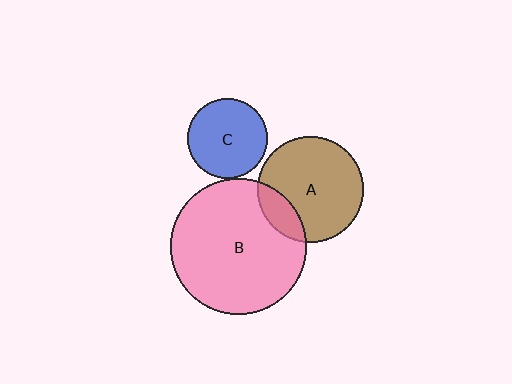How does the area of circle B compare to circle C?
Approximately 2.8 times.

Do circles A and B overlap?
Yes.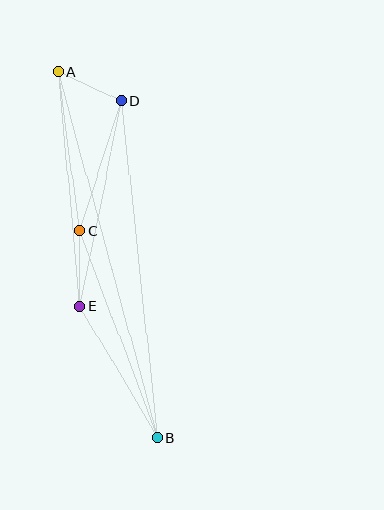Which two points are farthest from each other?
Points A and B are farthest from each other.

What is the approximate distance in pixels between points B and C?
The distance between B and C is approximately 221 pixels.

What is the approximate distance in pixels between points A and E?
The distance between A and E is approximately 235 pixels.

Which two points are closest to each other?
Points A and D are closest to each other.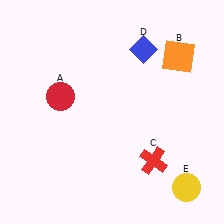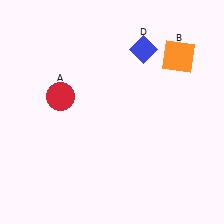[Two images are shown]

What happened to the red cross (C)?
The red cross (C) was removed in Image 2. It was in the bottom-right area of Image 1.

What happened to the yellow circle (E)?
The yellow circle (E) was removed in Image 2. It was in the bottom-right area of Image 1.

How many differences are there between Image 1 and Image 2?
There are 2 differences between the two images.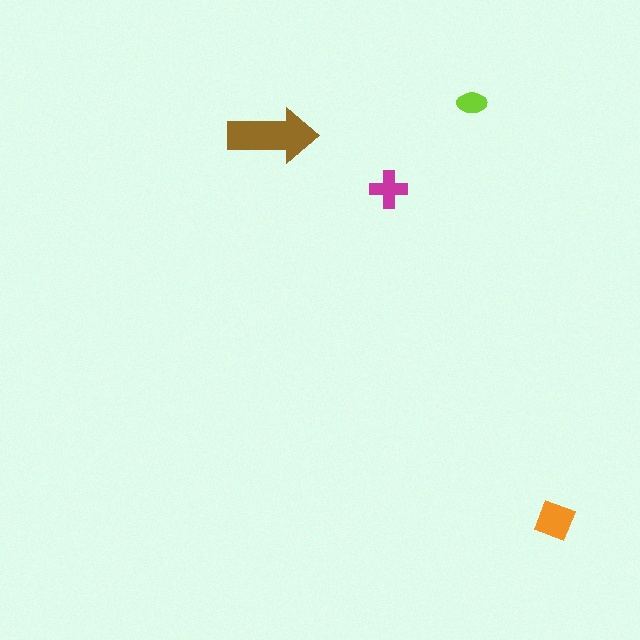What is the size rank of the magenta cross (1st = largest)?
3rd.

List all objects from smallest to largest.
The lime ellipse, the magenta cross, the orange diamond, the brown arrow.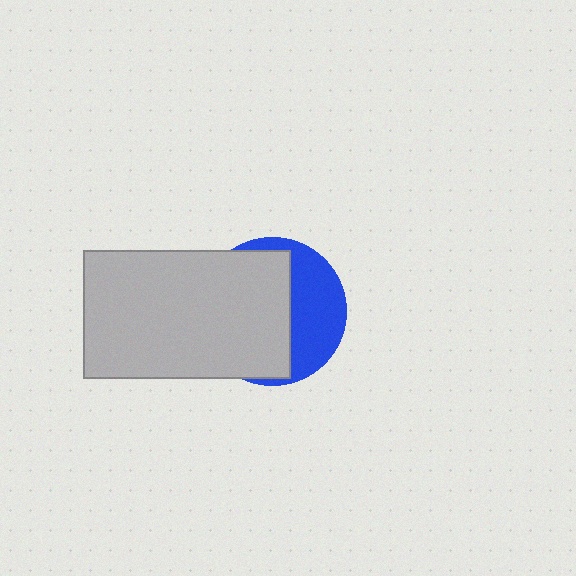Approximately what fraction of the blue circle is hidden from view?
Roughly 61% of the blue circle is hidden behind the light gray rectangle.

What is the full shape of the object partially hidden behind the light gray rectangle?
The partially hidden object is a blue circle.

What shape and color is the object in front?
The object in front is a light gray rectangle.